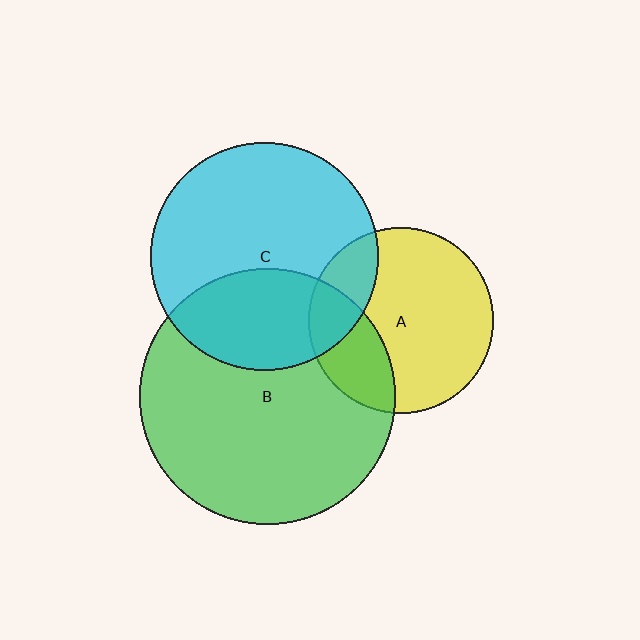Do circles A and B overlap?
Yes.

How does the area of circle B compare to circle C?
Approximately 1.3 times.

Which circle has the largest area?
Circle B (green).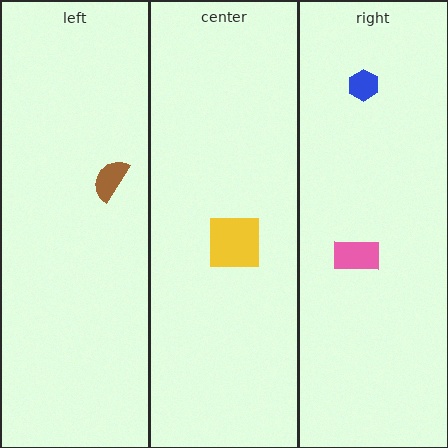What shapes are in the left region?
The brown semicircle.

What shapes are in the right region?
The blue hexagon, the pink rectangle.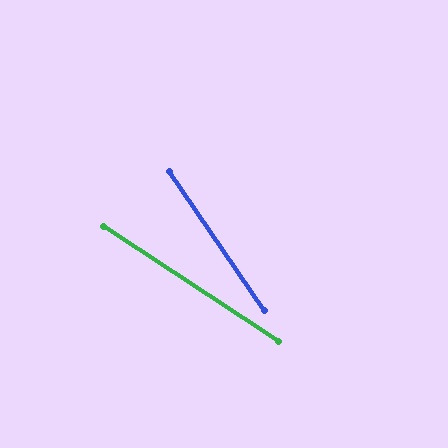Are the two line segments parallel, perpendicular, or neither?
Neither parallel nor perpendicular — they differ by about 22°.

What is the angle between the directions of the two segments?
Approximately 22 degrees.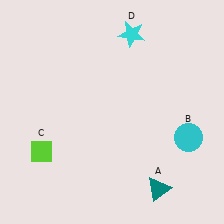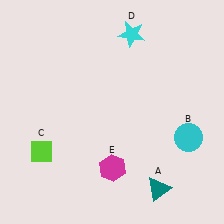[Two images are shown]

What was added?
A magenta hexagon (E) was added in Image 2.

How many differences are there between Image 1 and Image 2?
There is 1 difference between the two images.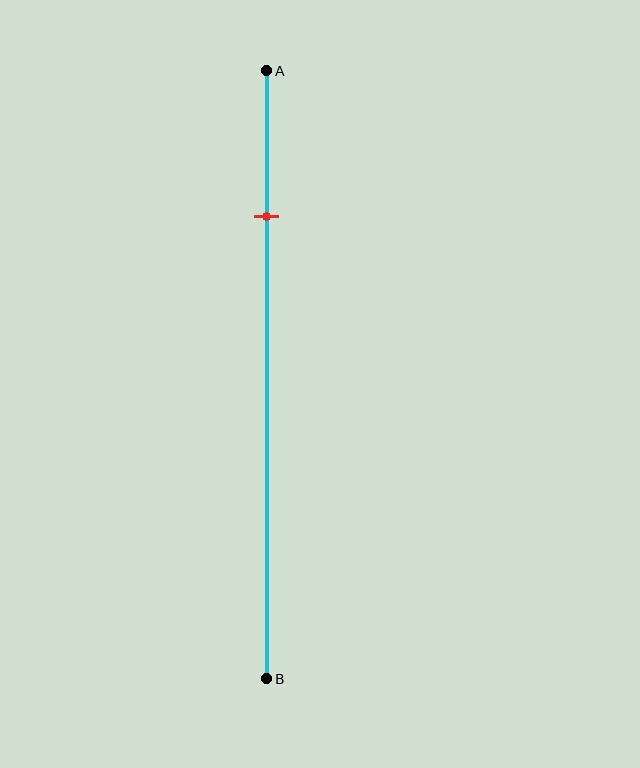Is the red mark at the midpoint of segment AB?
No, the mark is at about 25% from A, not at the 50% midpoint.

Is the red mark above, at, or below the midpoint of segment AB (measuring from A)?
The red mark is above the midpoint of segment AB.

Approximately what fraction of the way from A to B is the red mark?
The red mark is approximately 25% of the way from A to B.